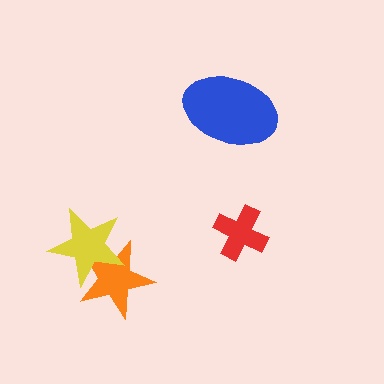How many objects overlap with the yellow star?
1 object overlaps with the yellow star.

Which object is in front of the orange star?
The yellow star is in front of the orange star.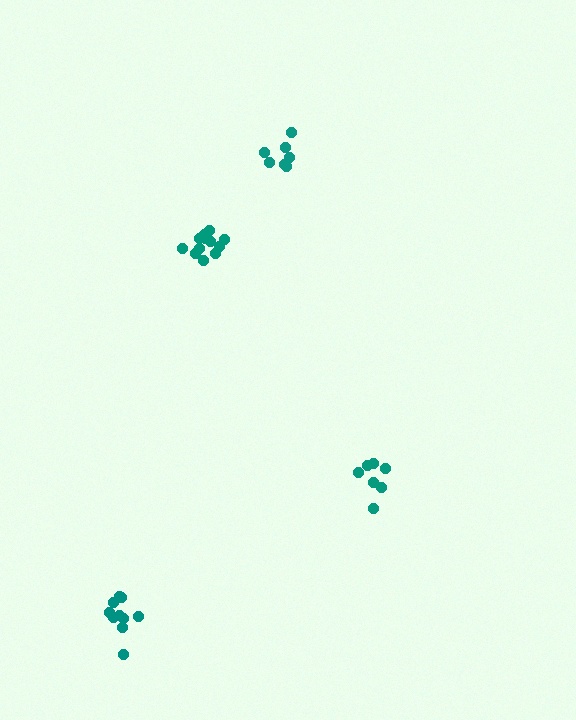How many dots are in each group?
Group 1: 12 dots, Group 2: 7 dots, Group 3: 8 dots, Group 4: 10 dots (37 total).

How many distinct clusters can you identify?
There are 4 distinct clusters.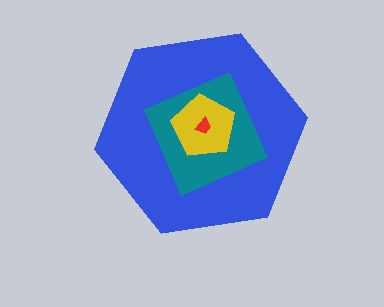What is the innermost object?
The red trapezoid.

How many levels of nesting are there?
4.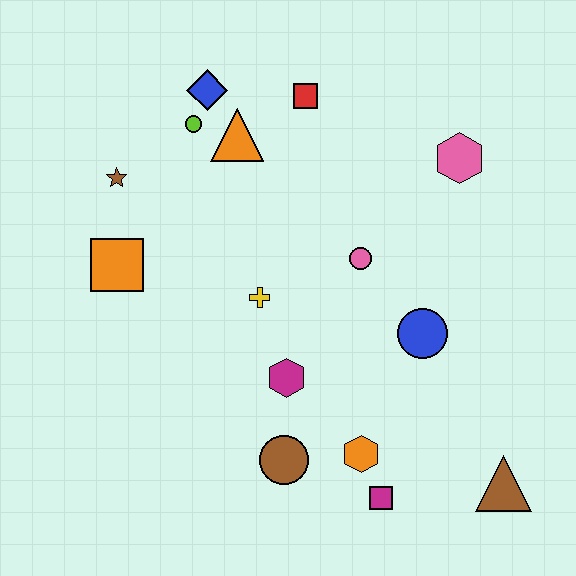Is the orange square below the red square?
Yes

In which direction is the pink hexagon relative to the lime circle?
The pink hexagon is to the right of the lime circle.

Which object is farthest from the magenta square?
The blue diamond is farthest from the magenta square.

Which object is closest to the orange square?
The brown star is closest to the orange square.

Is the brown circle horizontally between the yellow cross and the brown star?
No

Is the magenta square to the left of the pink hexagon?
Yes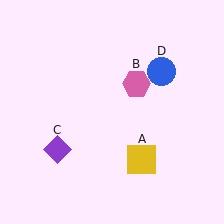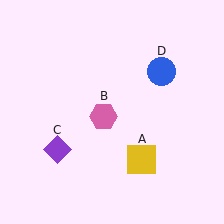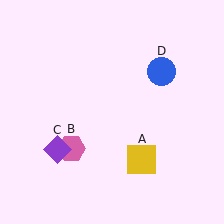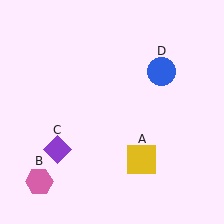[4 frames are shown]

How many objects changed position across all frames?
1 object changed position: pink hexagon (object B).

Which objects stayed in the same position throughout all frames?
Yellow square (object A) and purple diamond (object C) and blue circle (object D) remained stationary.